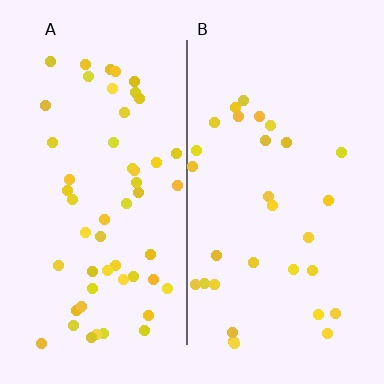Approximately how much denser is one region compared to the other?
Approximately 1.8× — region A over region B.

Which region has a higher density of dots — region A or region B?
A (the left).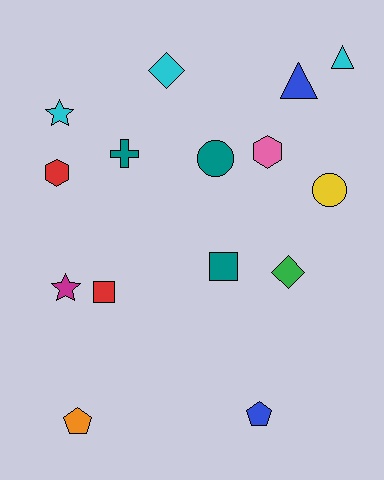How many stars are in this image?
There are 2 stars.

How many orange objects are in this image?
There is 1 orange object.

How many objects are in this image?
There are 15 objects.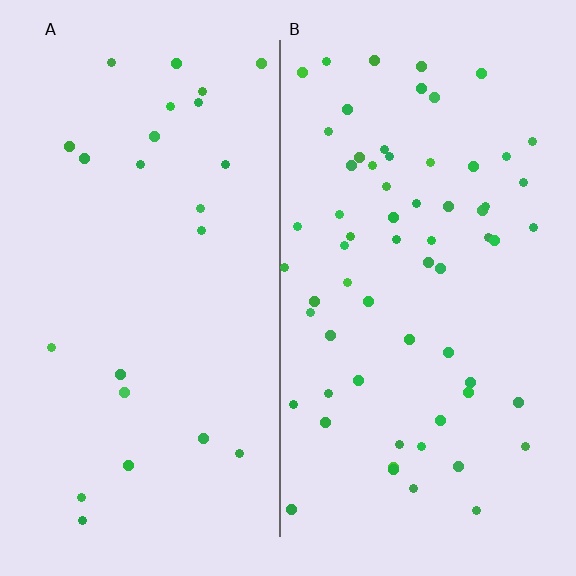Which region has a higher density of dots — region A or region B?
B (the right).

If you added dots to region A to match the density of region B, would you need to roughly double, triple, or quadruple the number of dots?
Approximately triple.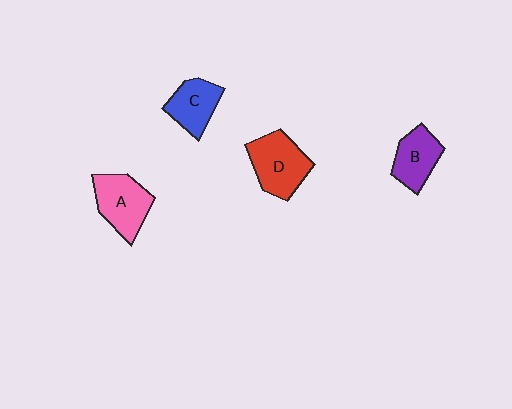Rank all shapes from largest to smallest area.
From largest to smallest: D (red), A (pink), B (purple), C (blue).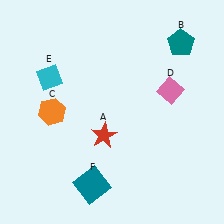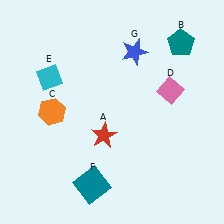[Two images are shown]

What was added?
A blue star (G) was added in Image 2.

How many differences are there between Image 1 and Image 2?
There is 1 difference between the two images.